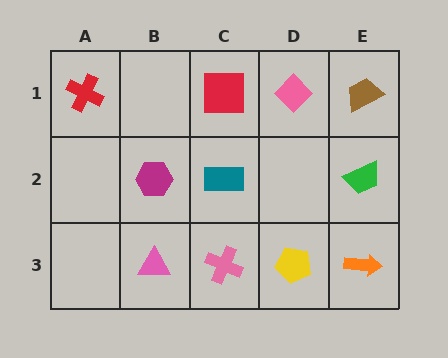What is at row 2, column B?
A magenta hexagon.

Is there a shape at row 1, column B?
No, that cell is empty.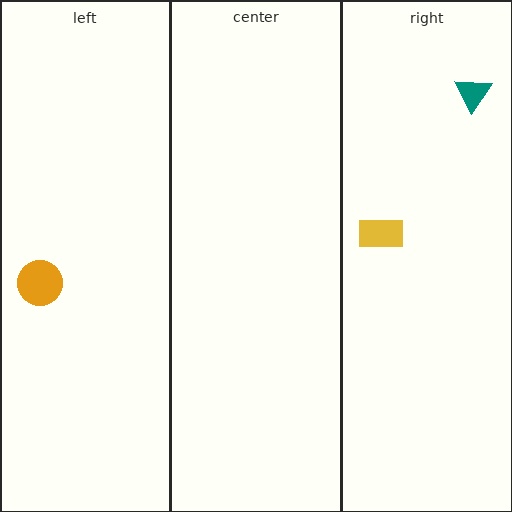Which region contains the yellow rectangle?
The right region.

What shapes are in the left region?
The orange circle.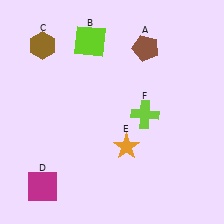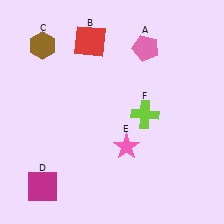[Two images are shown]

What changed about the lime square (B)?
In Image 1, B is lime. In Image 2, it changed to red.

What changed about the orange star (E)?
In Image 1, E is orange. In Image 2, it changed to pink.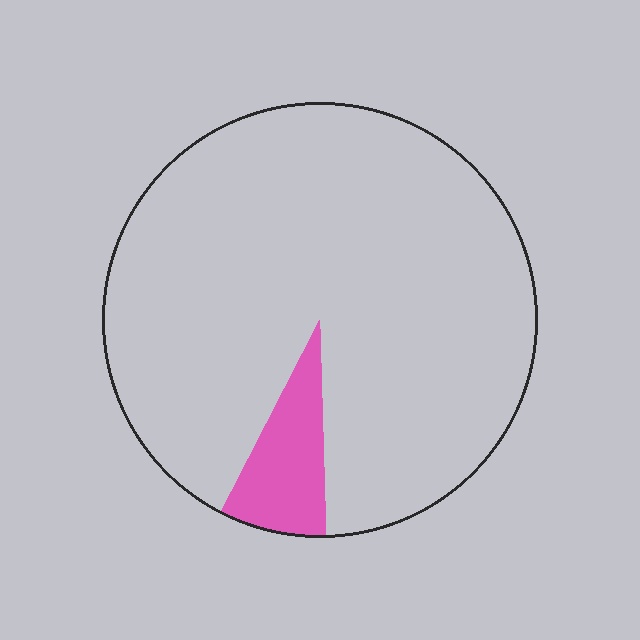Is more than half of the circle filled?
No.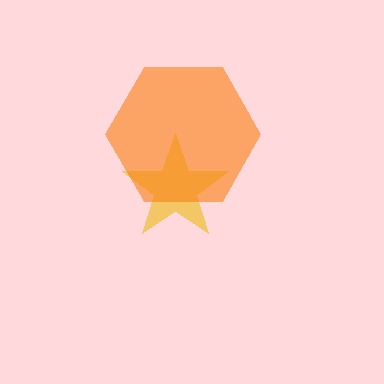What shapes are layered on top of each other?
The layered shapes are: a yellow star, an orange hexagon.